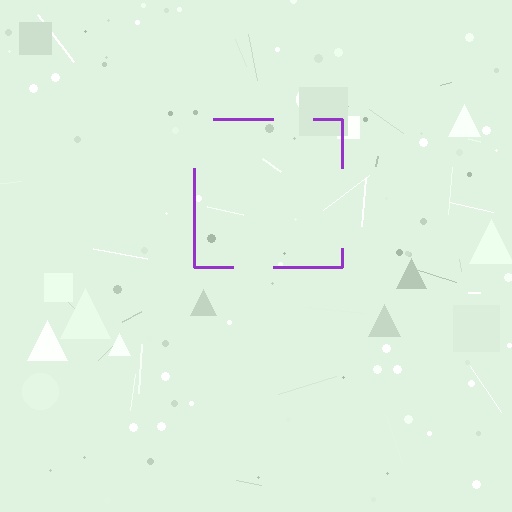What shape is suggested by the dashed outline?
The dashed outline suggests a square.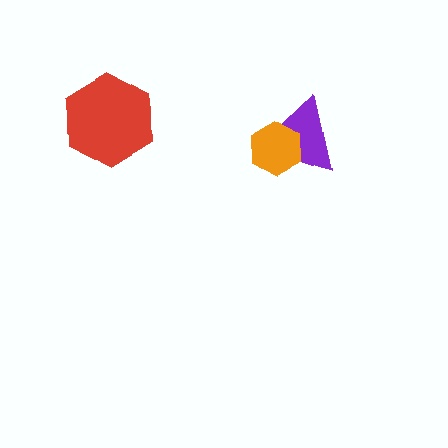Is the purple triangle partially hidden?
Yes, it is partially covered by another shape.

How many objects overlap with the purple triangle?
1 object overlaps with the purple triangle.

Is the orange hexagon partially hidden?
No, no other shape covers it.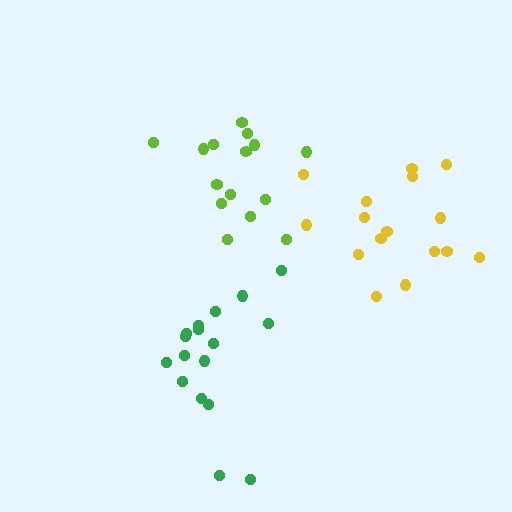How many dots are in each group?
Group 1: 17 dots, Group 2: 16 dots, Group 3: 15 dots (48 total).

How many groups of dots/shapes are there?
There are 3 groups.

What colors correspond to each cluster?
The clusters are colored: green, yellow, lime.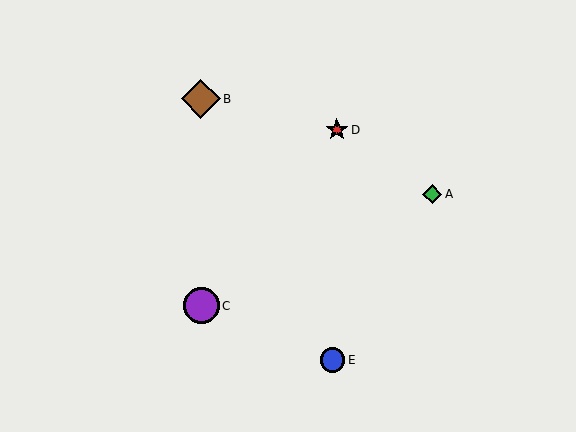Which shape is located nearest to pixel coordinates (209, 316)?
The purple circle (labeled C) at (201, 306) is nearest to that location.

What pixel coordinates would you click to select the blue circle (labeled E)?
Click at (333, 360) to select the blue circle E.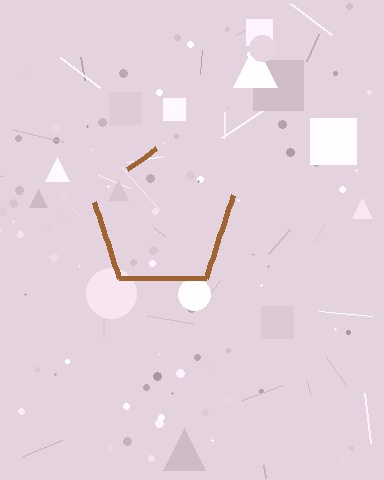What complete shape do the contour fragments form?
The contour fragments form a pentagon.